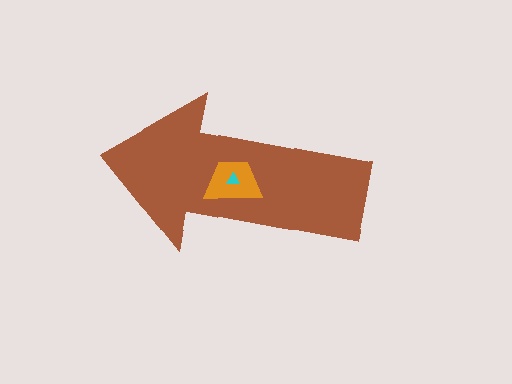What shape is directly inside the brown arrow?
The orange trapezoid.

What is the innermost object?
The cyan triangle.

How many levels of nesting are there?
3.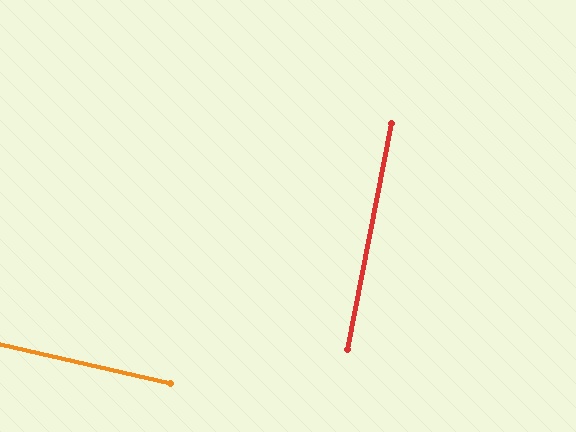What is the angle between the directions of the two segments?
Approximately 88 degrees.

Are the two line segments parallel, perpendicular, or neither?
Perpendicular — they meet at approximately 88°.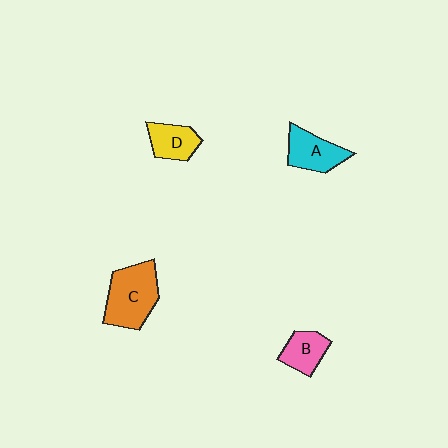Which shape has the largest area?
Shape C (orange).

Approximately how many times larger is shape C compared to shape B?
Approximately 1.9 times.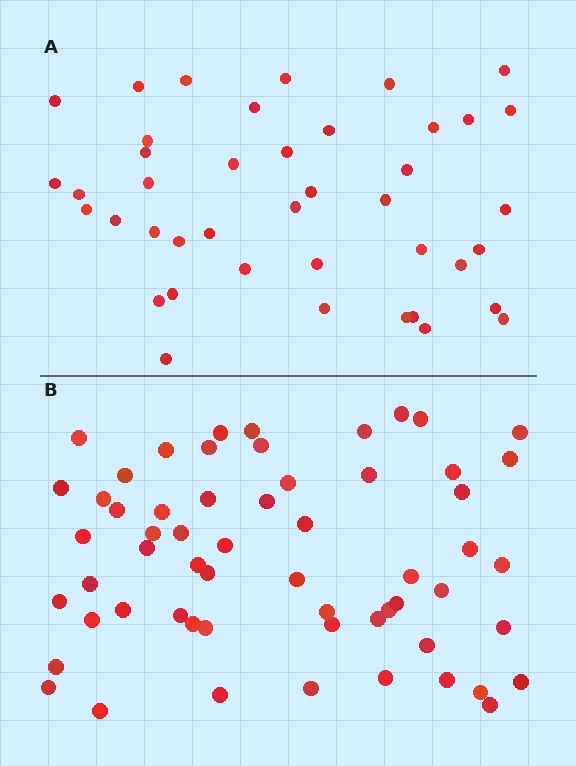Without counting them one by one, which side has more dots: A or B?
Region B (the bottom region) has more dots.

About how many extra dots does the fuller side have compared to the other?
Region B has approximately 15 more dots than region A.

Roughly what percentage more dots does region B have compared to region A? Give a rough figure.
About 40% more.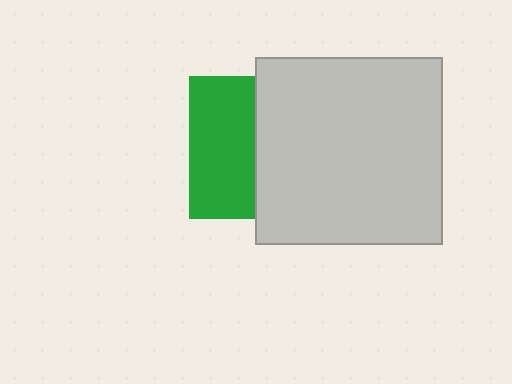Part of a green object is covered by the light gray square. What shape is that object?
It is a square.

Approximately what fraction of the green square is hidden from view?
Roughly 54% of the green square is hidden behind the light gray square.